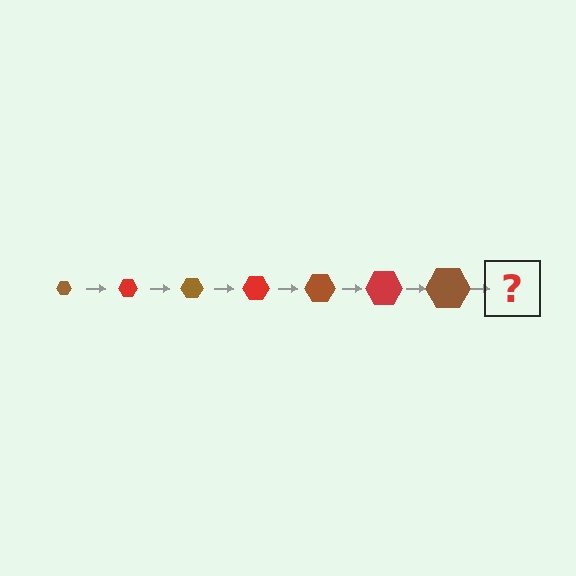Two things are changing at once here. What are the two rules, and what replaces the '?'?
The two rules are that the hexagon grows larger each step and the color cycles through brown and red. The '?' should be a red hexagon, larger than the previous one.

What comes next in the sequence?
The next element should be a red hexagon, larger than the previous one.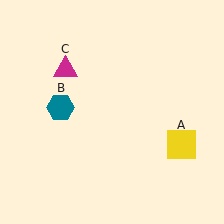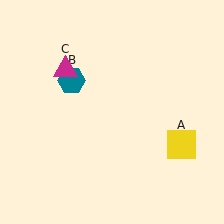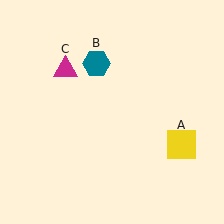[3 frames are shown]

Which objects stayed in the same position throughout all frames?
Yellow square (object A) and magenta triangle (object C) remained stationary.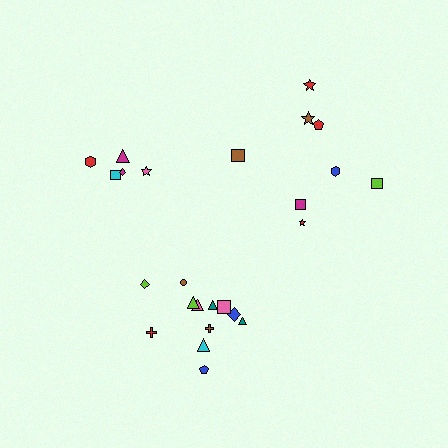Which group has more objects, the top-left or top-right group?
The top-right group.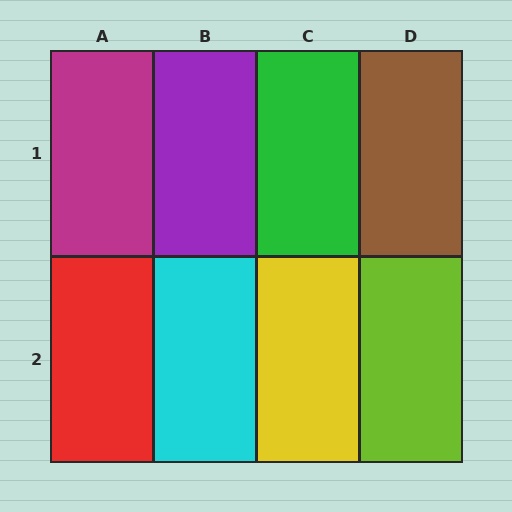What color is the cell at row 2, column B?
Cyan.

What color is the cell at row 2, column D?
Lime.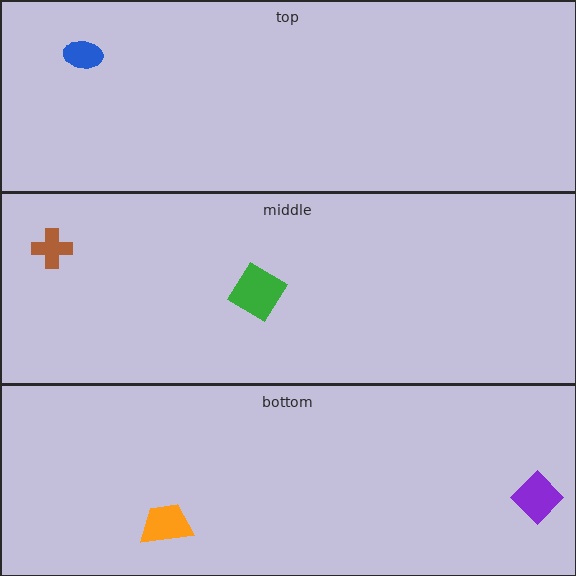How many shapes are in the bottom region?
2.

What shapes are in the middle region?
The brown cross, the green diamond.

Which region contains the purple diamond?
The bottom region.